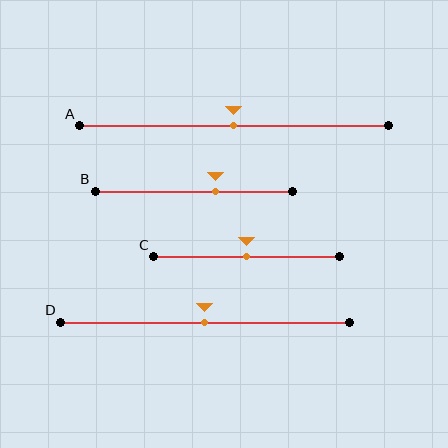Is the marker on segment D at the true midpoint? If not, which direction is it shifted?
Yes, the marker on segment D is at the true midpoint.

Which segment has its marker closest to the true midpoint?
Segment A has its marker closest to the true midpoint.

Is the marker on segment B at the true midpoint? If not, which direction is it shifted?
No, the marker on segment B is shifted to the right by about 11% of the segment length.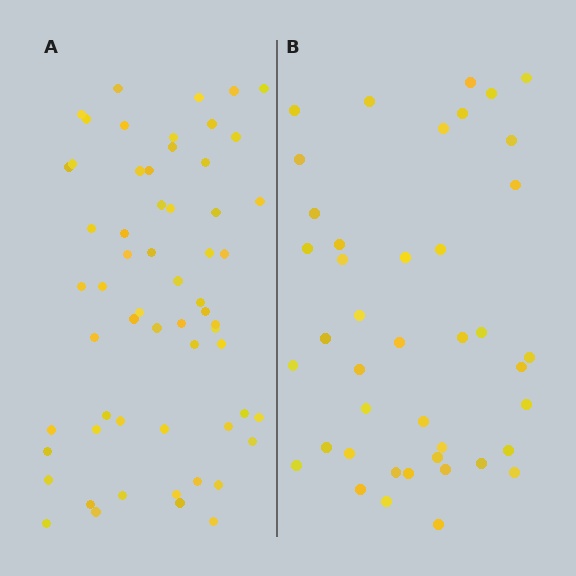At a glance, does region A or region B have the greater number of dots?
Region A (the left region) has more dots.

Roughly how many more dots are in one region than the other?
Region A has approximately 20 more dots than region B.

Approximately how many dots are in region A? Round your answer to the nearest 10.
About 60 dots.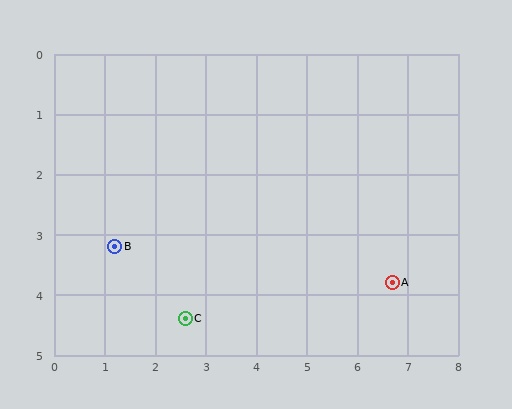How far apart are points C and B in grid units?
Points C and B are about 1.8 grid units apart.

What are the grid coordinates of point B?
Point B is at approximately (1.2, 3.2).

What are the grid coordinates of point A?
Point A is at approximately (6.7, 3.8).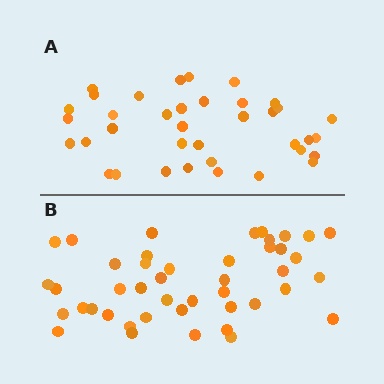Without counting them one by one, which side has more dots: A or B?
Region B (the bottom region) has more dots.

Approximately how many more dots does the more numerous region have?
Region B has roughly 8 or so more dots than region A.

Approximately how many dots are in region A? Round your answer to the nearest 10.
About 40 dots. (The exact count is 37, which rounds to 40.)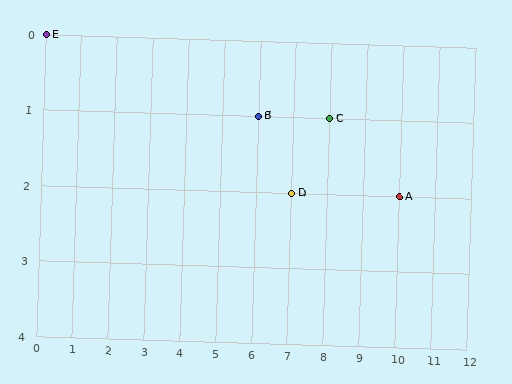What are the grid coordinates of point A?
Point A is at grid coordinates (10, 2).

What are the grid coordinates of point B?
Point B is at grid coordinates (6, 1).